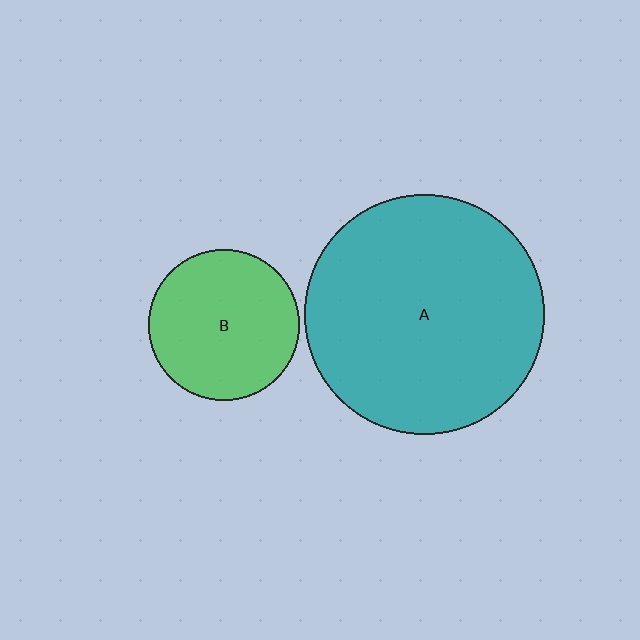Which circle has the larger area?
Circle A (teal).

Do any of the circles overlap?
No, none of the circles overlap.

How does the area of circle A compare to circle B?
Approximately 2.5 times.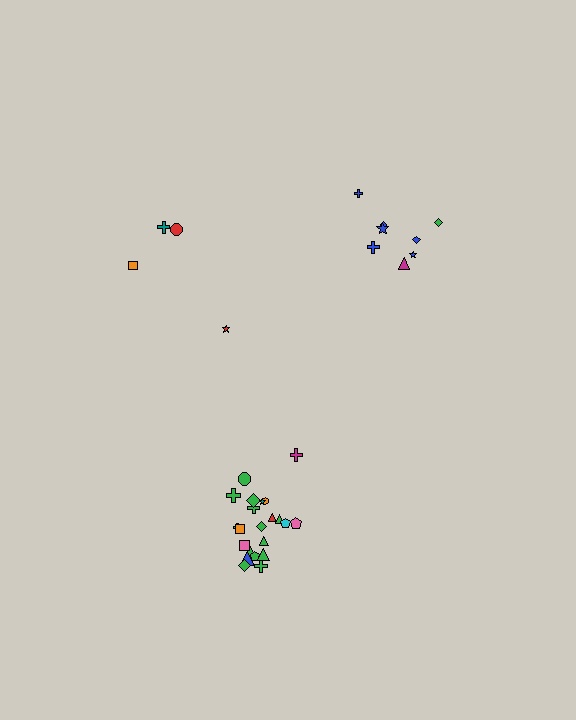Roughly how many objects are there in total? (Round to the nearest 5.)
Roughly 35 objects in total.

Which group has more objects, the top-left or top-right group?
The top-right group.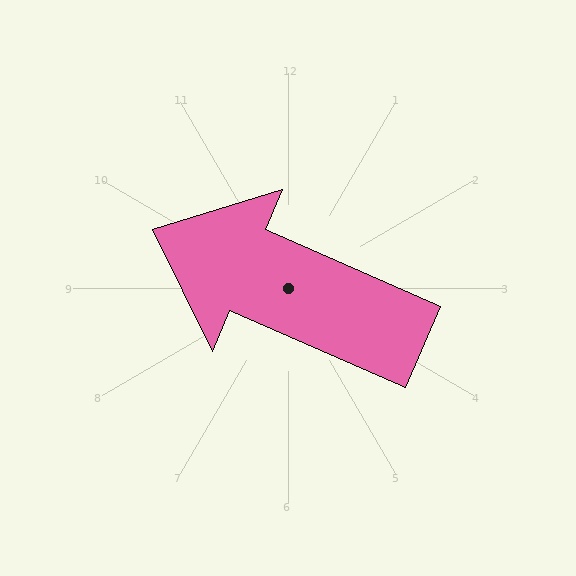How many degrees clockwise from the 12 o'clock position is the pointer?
Approximately 293 degrees.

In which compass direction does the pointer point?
Northwest.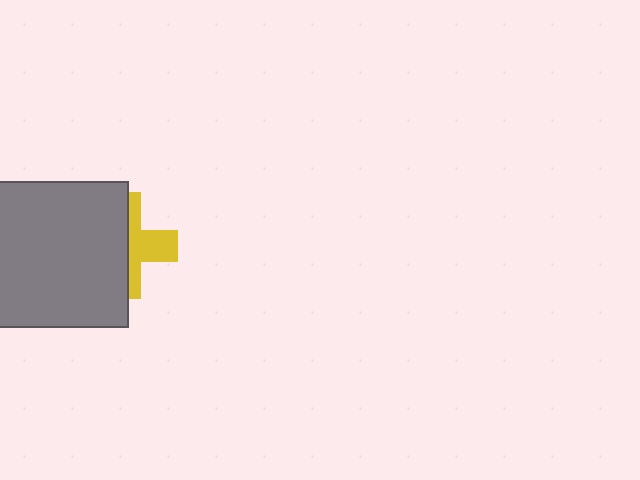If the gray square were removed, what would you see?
You would see the complete yellow cross.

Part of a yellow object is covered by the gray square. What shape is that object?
It is a cross.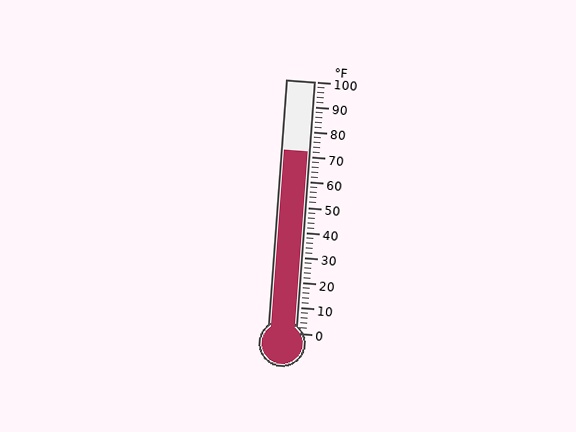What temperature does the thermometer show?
The thermometer shows approximately 72°F.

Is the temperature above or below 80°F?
The temperature is below 80°F.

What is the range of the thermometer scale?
The thermometer scale ranges from 0°F to 100°F.